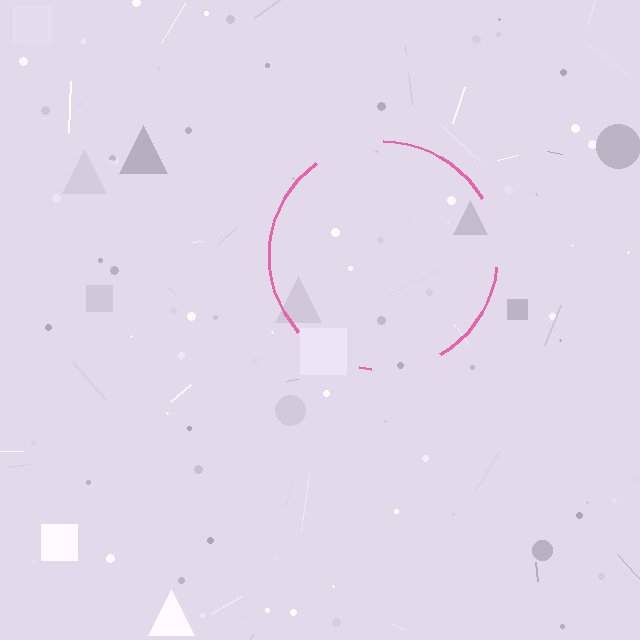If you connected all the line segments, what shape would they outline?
They would outline a circle.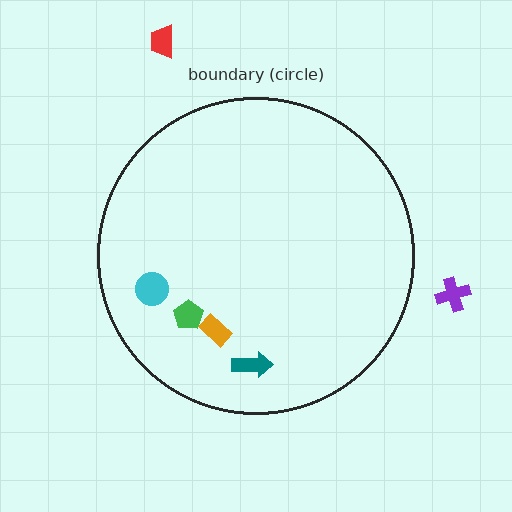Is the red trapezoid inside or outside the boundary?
Outside.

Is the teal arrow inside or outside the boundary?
Inside.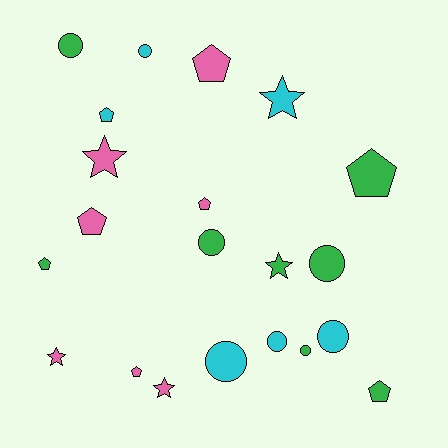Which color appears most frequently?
Green, with 8 objects.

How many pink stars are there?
There are 3 pink stars.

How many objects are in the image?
There are 21 objects.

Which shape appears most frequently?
Pentagon, with 8 objects.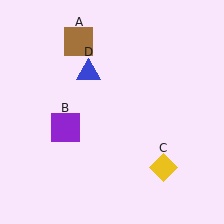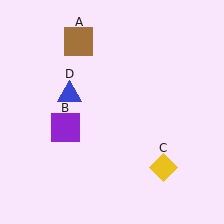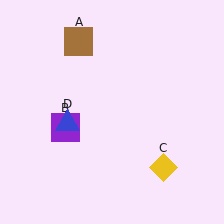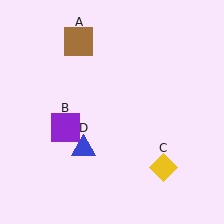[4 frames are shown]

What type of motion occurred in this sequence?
The blue triangle (object D) rotated counterclockwise around the center of the scene.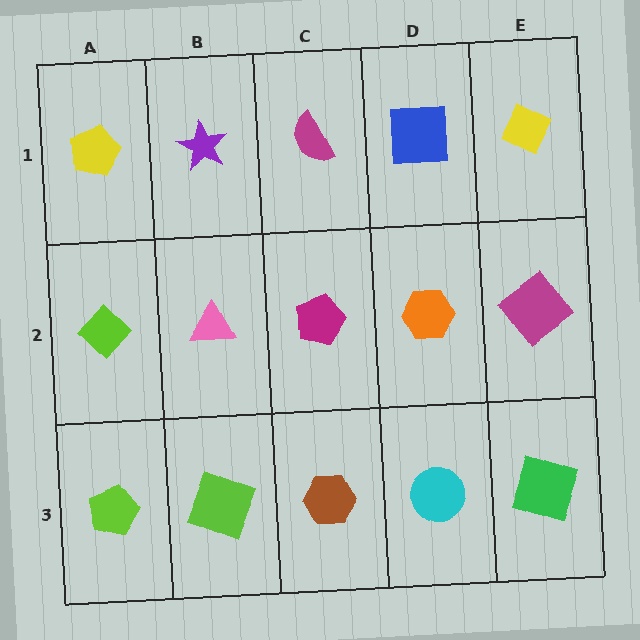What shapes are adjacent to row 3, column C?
A magenta pentagon (row 2, column C), a lime square (row 3, column B), a cyan circle (row 3, column D).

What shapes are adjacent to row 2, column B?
A purple star (row 1, column B), a lime square (row 3, column B), a lime diamond (row 2, column A), a magenta pentagon (row 2, column C).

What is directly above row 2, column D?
A blue square.